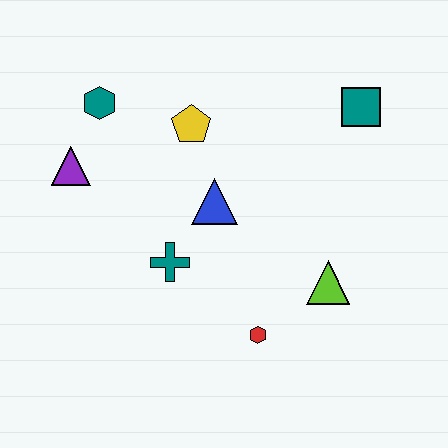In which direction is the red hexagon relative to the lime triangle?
The red hexagon is to the left of the lime triangle.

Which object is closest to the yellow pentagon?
The blue triangle is closest to the yellow pentagon.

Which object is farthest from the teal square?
The purple triangle is farthest from the teal square.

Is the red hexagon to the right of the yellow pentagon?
Yes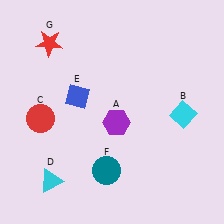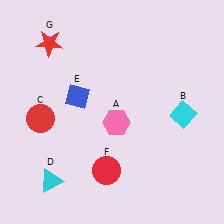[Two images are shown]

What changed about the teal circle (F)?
In Image 1, F is teal. In Image 2, it changed to red.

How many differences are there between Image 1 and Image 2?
There are 2 differences between the two images.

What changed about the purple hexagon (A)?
In Image 1, A is purple. In Image 2, it changed to pink.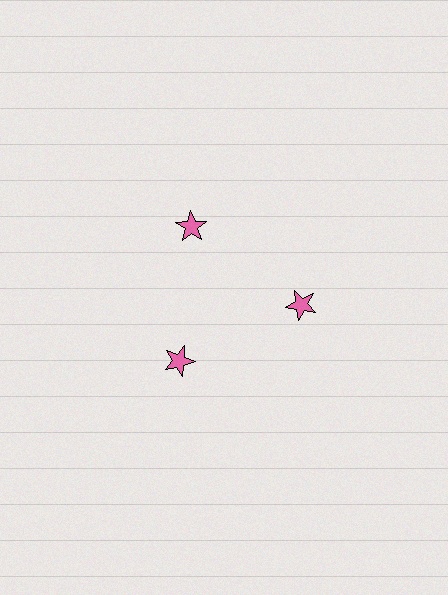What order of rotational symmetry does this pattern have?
This pattern has 3-fold rotational symmetry.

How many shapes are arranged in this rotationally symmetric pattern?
There are 3 shapes, arranged in 3 groups of 1.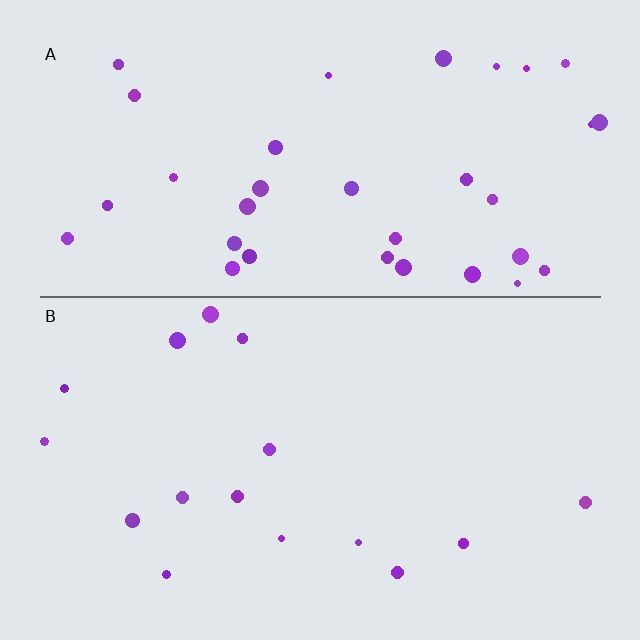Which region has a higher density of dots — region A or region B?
A (the top).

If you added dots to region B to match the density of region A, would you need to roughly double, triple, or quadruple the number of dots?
Approximately double.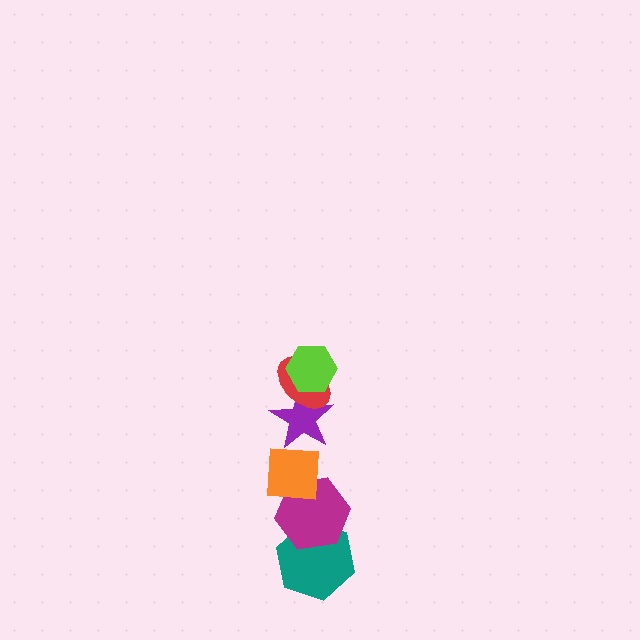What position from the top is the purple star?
The purple star is 3rd from the top.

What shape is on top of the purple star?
The red ellipse is on top of the purple star.